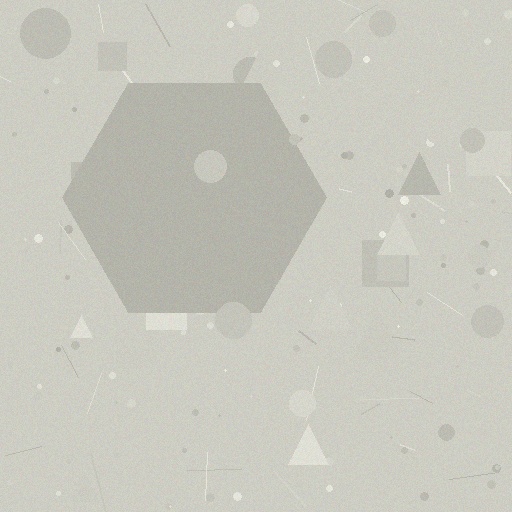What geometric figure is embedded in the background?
A hexagon is embedded in the background.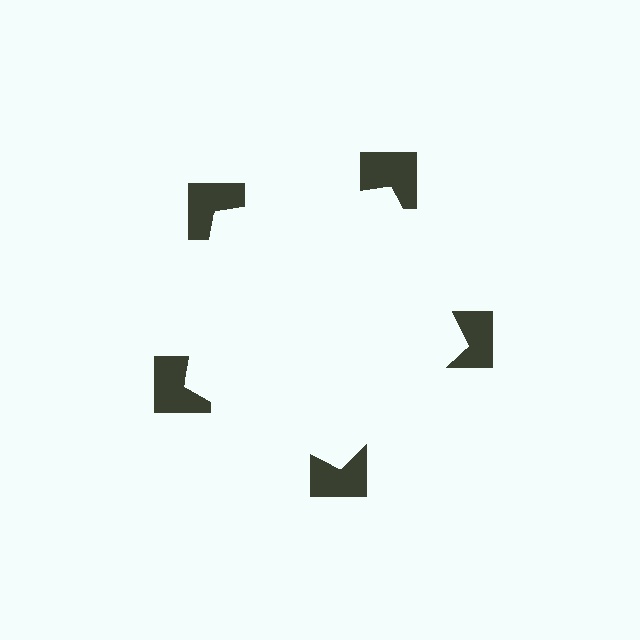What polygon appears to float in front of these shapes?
An illusory pentagon — its edges are inferred from the aligned wedge cuts in the notched squares, not physically drawn.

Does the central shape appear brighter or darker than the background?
It typically appears slightly brighter than the background, even though no actual brightness change is drawn.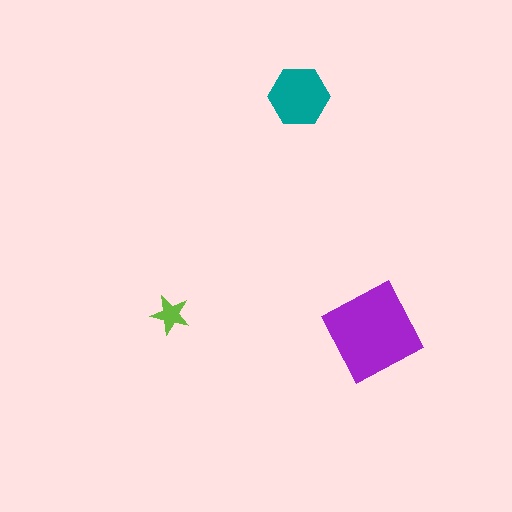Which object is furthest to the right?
The purple diamond is rightmost.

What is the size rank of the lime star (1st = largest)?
3rd.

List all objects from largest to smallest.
The purple diamond, the teal hexagon, the lime star.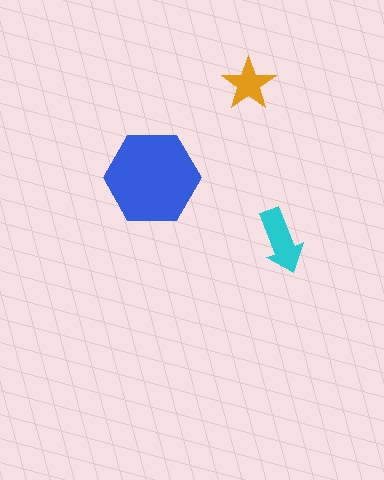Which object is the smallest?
The orange star.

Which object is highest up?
The orange star is topmost.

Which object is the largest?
The blue hexagon.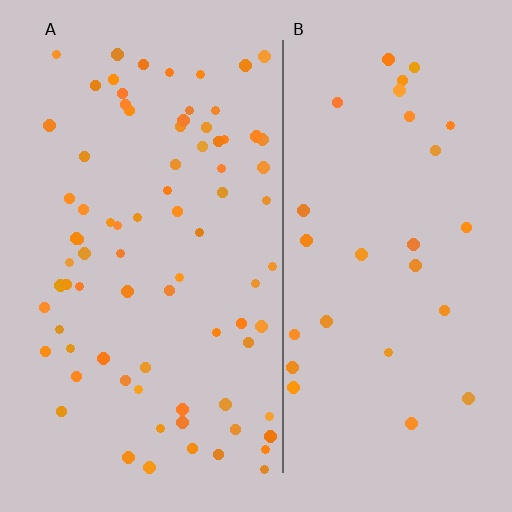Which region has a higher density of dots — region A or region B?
A (the left).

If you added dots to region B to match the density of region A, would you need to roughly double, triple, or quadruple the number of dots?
Approximately triple.